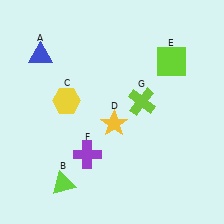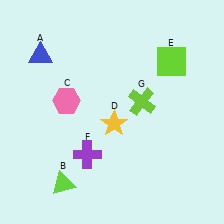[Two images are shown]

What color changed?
The hexagon (C) changed from yellow in Image 1 to pink in Image 2.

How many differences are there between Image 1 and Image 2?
There is 1 difference between the two images.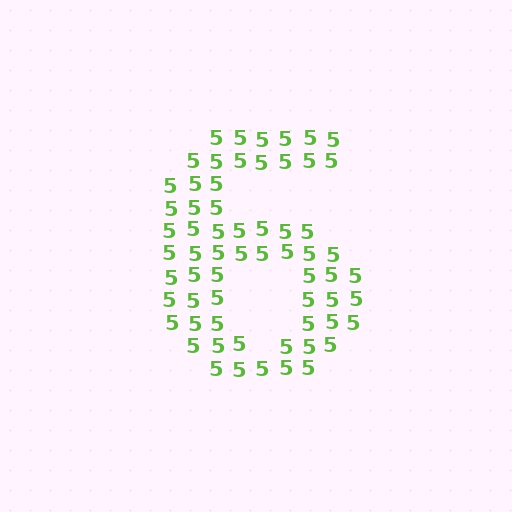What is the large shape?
The large shape is the digit 6.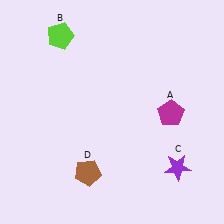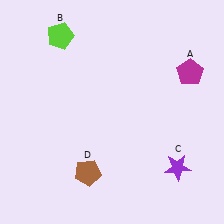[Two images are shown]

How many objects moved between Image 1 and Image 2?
1 object moved between the two images.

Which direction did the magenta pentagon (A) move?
The magenta pentagon (A) moved up.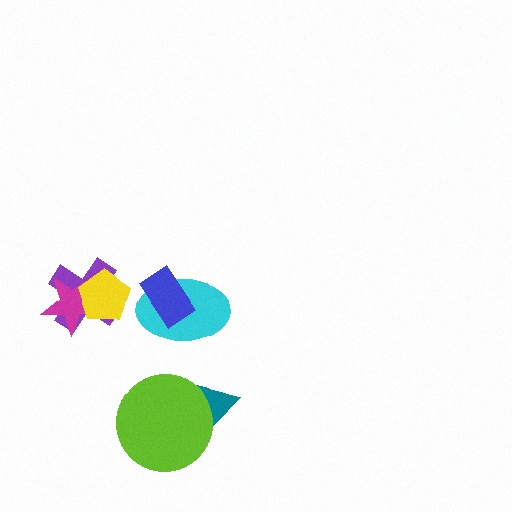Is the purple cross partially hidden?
Yes, it is partially covered by another shape.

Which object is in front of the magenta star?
The yellow pentagon is in front of the magenta star.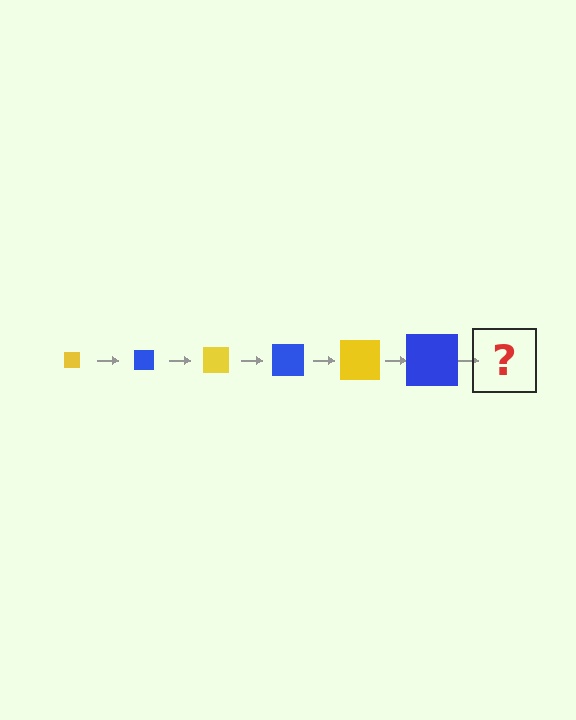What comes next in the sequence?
The next element should be a yellow square, larger than the previous one.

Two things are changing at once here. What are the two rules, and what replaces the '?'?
The two rules are that the square grows larger each step and the color cycles through yellow and blue. The '?' should be a yellow square, larger than the previous one.